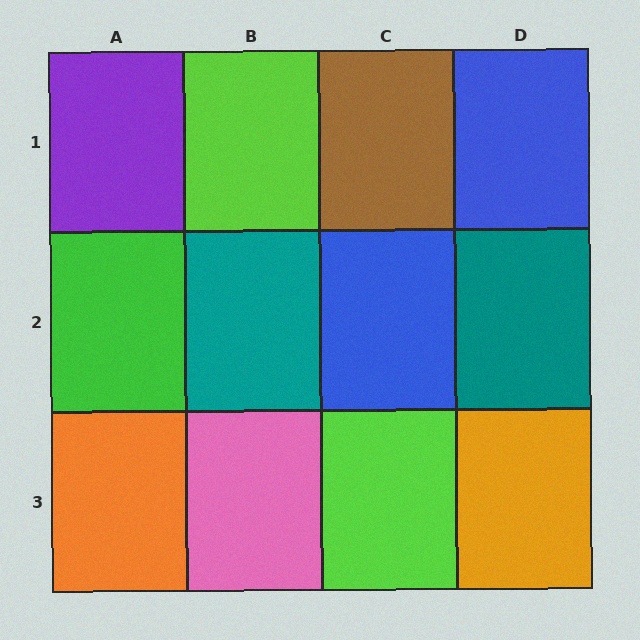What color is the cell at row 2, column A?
Green.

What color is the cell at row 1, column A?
Purple.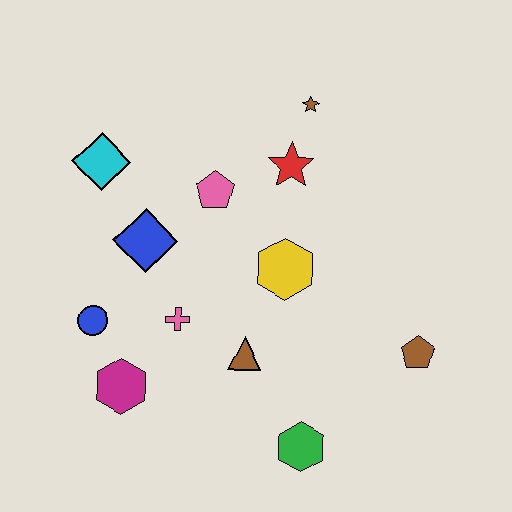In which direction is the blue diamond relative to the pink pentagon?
The blue diamond is to the left of the pink pentagon.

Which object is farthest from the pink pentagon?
The green hexagon is farthest from the pink pentagon.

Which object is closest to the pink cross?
The brown triangle is closest to the pink cross.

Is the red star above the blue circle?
Yes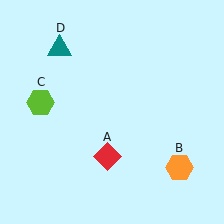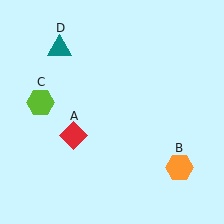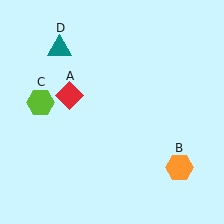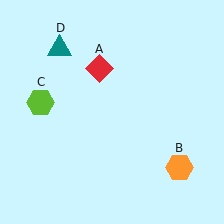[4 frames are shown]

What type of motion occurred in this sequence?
The red diamond (object A) rotated clockwise around the center of the scene.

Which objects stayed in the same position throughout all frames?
Orange hexagon (object B) and lime hexagon (object C) and teal triangle (object D) remained stationary.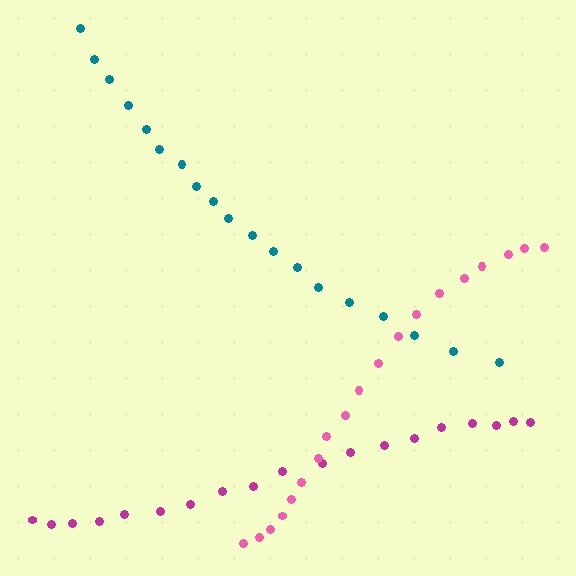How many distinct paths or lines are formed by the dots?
There are 3 distinct paths.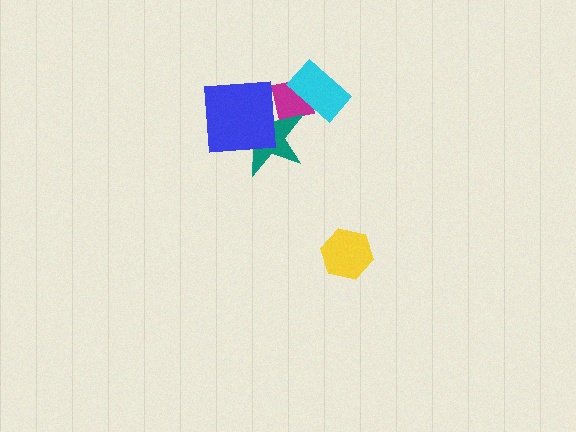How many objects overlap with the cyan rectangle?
1 object overlaps with the cyan rectangle.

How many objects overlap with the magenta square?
2 objects overlap with the magenta square.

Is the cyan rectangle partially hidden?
No, no other shape covers it.